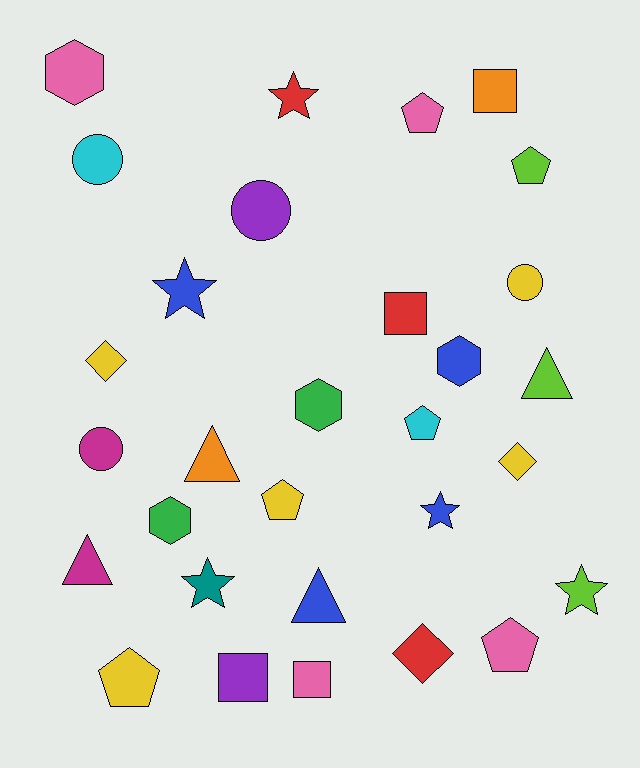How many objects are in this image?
There are 30 objects.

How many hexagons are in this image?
There are 4 hexagons.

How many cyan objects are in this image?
There are 2 cyan objects.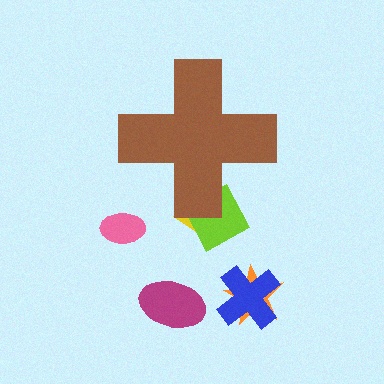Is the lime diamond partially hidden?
Yes, the lime diamond is partially hidden behind the brown cross.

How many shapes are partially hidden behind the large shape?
2 shapes are partially hidden.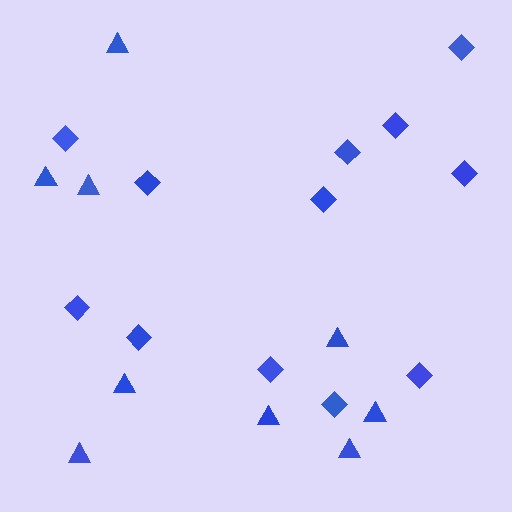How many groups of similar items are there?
There are 2 groups: one group of diamonds (12) and one group of triangles (9).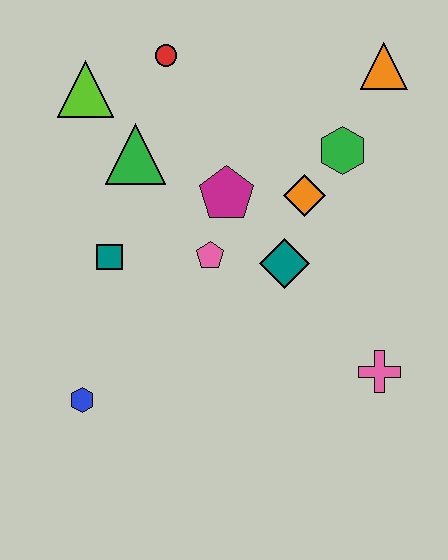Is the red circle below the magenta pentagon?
No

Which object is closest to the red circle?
The lime triangle is closest to the red circle.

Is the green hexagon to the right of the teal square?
Yes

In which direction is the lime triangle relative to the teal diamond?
The lime triangle is to the left of the teal diamond.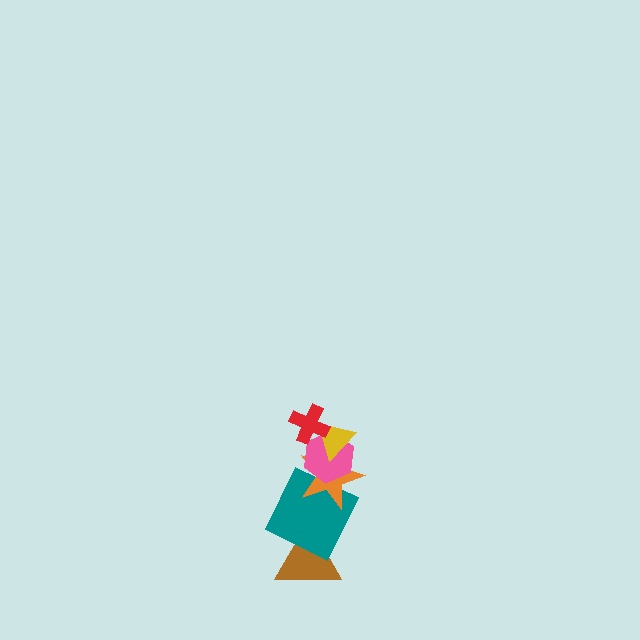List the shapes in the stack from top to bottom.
From top to bottom: the red cross, the yellow triangle, the pink hexagon, the orange star, the teal square, the brown triangle.